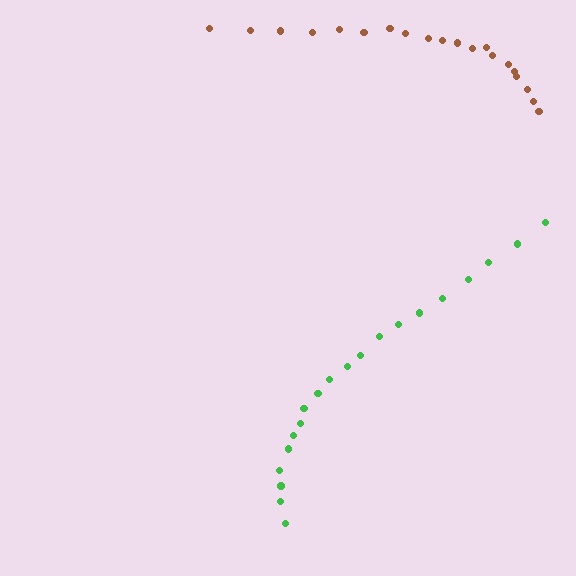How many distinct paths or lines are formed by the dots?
There are 2 distinct paths.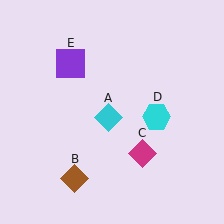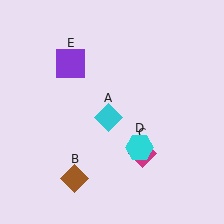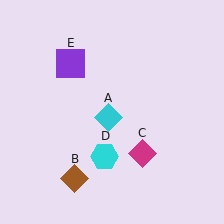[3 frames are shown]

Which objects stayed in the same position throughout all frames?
Cyan diamond (object A) and brown diamond (object B) and magenta diamond (object C) and purple square (object E) remained stationary.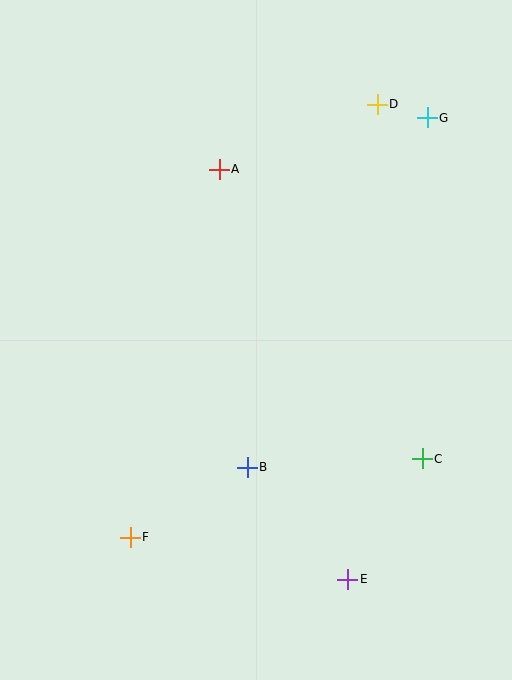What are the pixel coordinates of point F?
Point F is at (130, 537).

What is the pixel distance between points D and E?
The distance between D and E is 476 pixels.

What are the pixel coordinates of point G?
Point G is at (427, 118).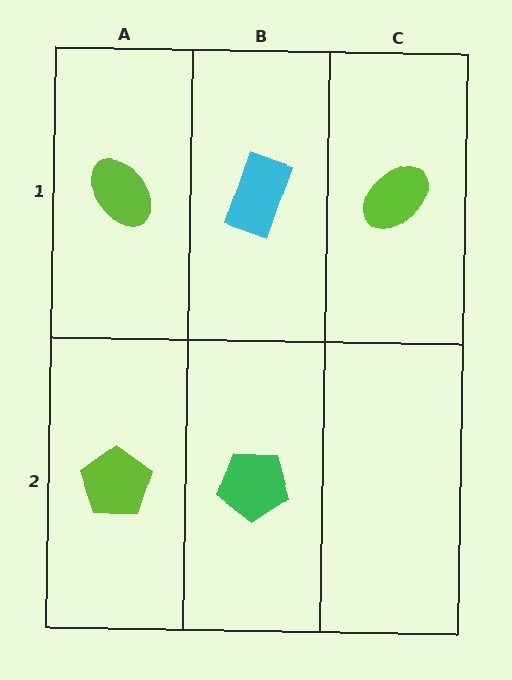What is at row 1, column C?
A lime ellipse.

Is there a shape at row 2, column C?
No, that cell is empty.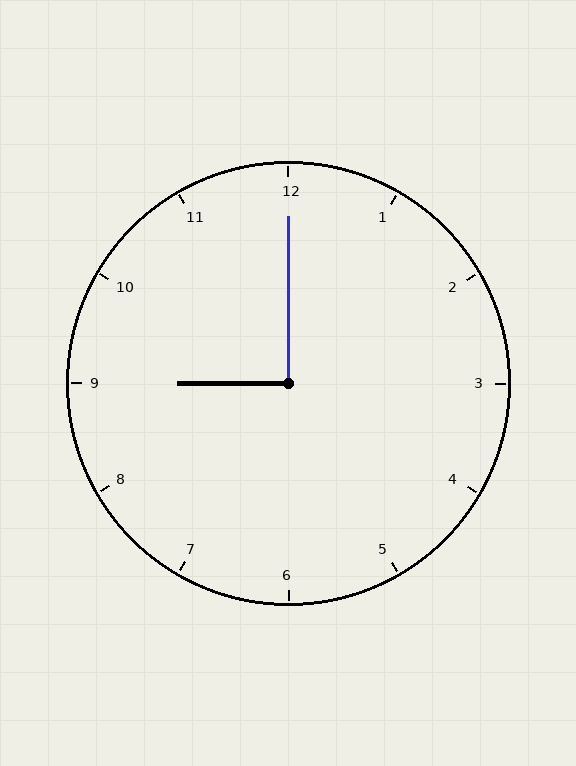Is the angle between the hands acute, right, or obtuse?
It is right.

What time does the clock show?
9:00.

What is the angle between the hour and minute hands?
Approximately 90 degrees.